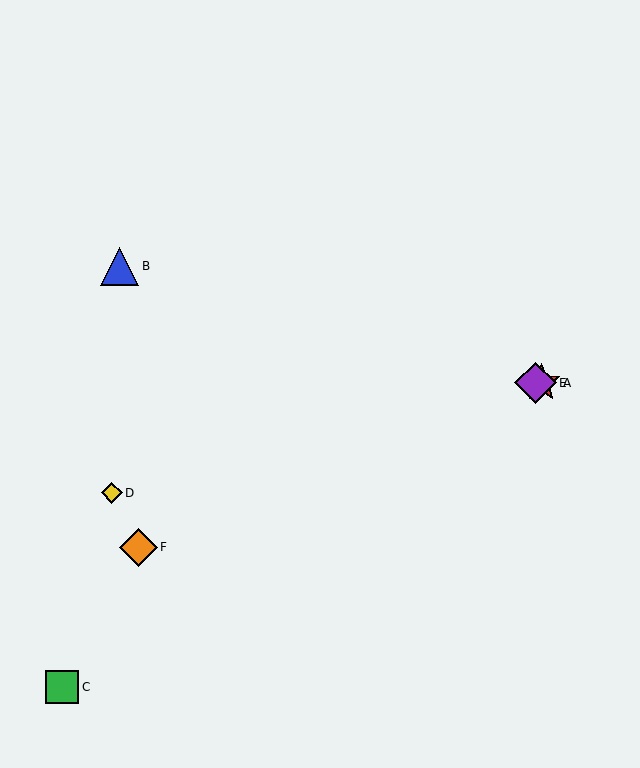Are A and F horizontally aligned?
No, A is at y≈383 and F is at y≈547.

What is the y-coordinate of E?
Object E is at y≈383.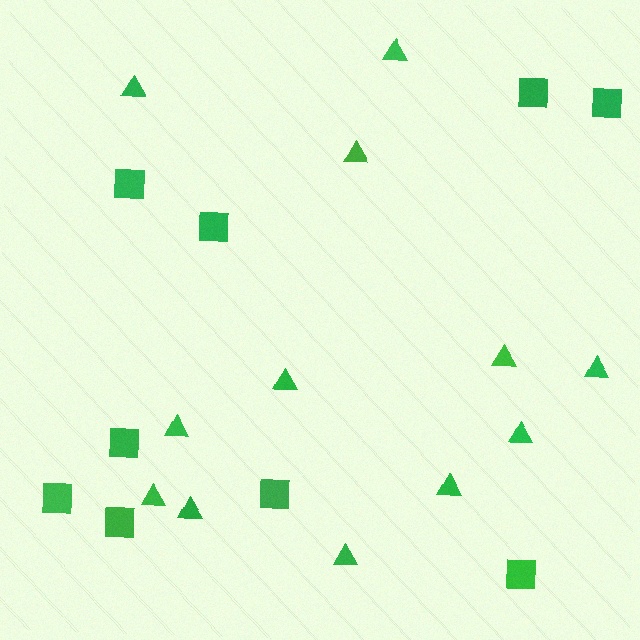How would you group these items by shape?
There are 2 groups: one group of squares (9) and one group of triangles (12).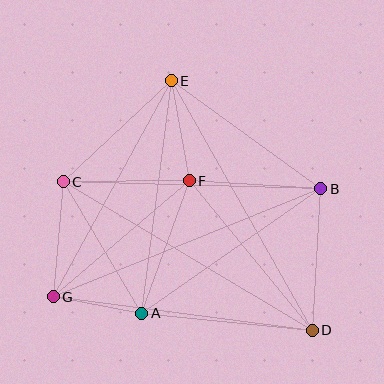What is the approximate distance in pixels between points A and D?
The distance between A and D is approximately 172 pixels.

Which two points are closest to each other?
Points A and G are closest to each other.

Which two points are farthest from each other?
Points C and D are farthest from each other.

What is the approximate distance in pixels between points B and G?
The distance between B and G is approximately 289 pixels.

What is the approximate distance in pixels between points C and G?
The distance between C and G is approximately 115 pixels.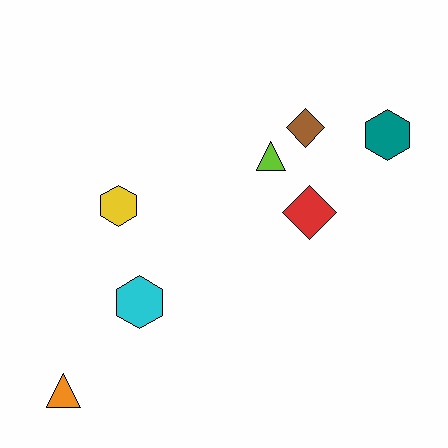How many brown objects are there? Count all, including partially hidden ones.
There is 1 brown object.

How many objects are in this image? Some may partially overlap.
There are 7 objects.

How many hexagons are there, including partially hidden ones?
There are 3 hexagons.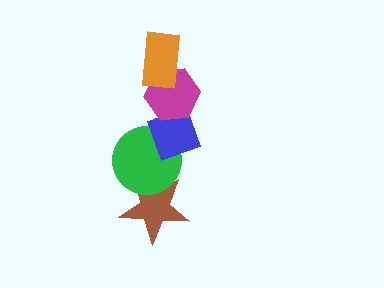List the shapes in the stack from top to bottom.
From top to bottom: the orange rectangle, the magenta hexagon, the blue diamond, the green circle, the brown star.